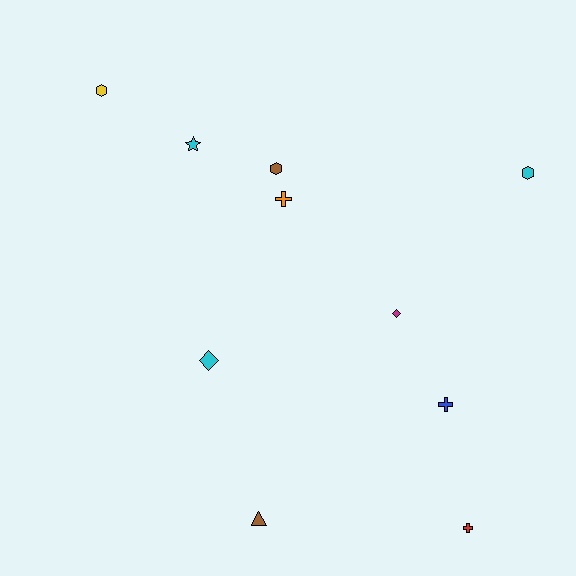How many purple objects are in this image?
There are no purple objects.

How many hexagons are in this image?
There are 3 hexagons.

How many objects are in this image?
There are 10 objects.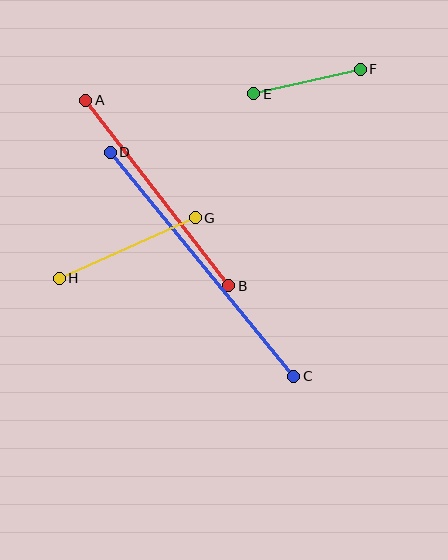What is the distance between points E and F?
The distance is approximately 109 pixels.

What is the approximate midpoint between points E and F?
The midpoint is at approximately (307, 81) pixels.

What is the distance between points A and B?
The distance is approximately 234 pixels.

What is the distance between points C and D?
The distance is approximately 290 pixels.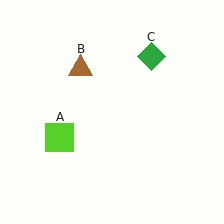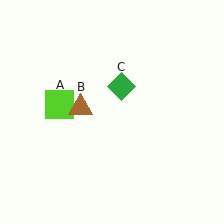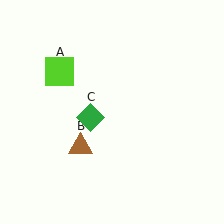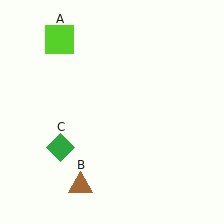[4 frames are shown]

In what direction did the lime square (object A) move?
The lime square (object A) moved up.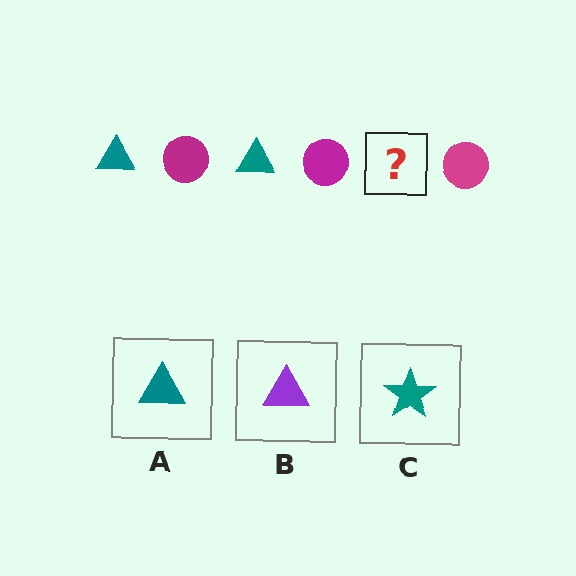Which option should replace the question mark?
Option A.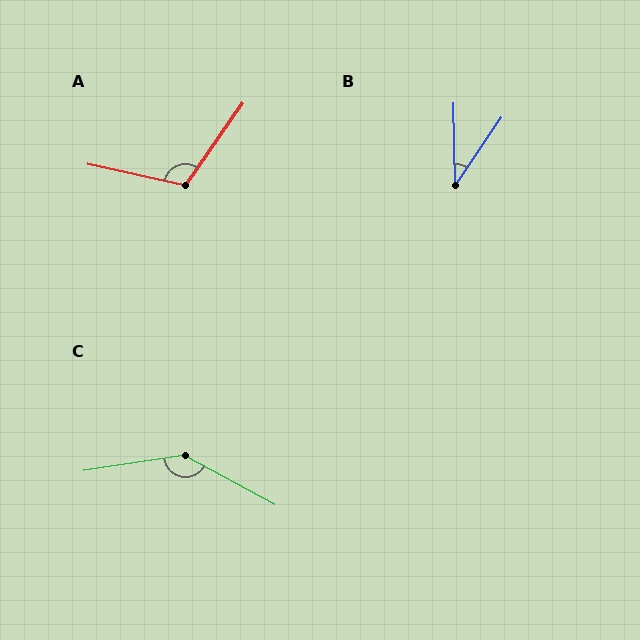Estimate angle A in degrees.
Approximately 112 degrees.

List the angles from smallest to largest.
B (35°), A (112°), C (143°).